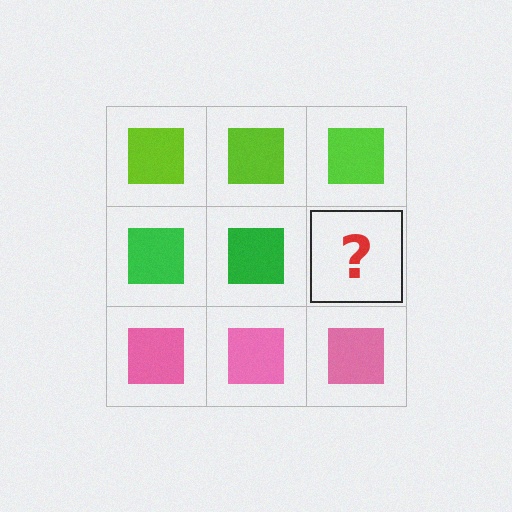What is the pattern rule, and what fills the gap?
The rule is that each row has a consistent color. The gap should be filled with a green square.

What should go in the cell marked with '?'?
The missing cell should contain a green square.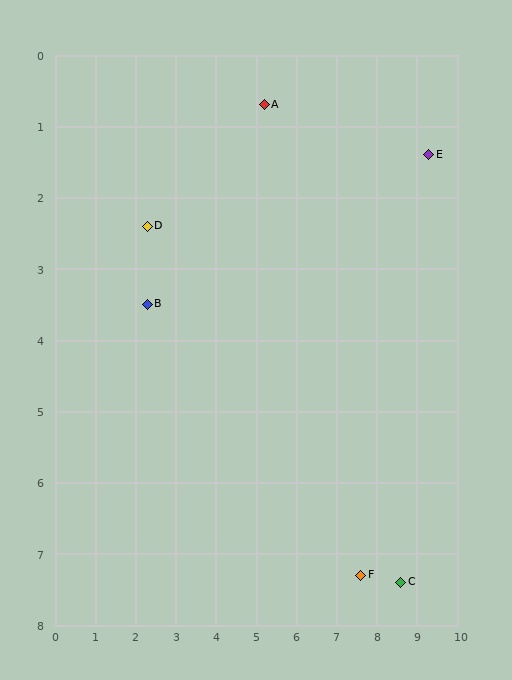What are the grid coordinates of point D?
Point D is at approximately (2.3, 2.4).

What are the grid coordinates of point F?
Point F is at approximately (7.6, 7.3).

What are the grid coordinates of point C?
Point C is at approximately (8.6, 7.4).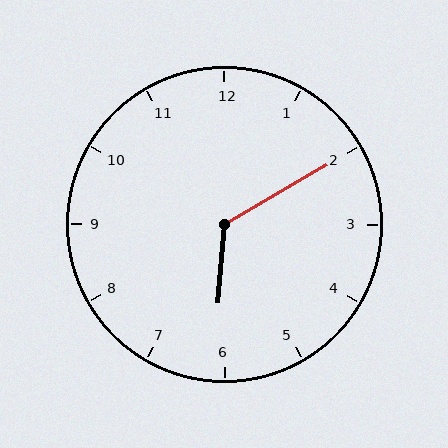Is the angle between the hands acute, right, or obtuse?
It is obtuse.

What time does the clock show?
6:10.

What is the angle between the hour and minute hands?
Approximately 125 degrees.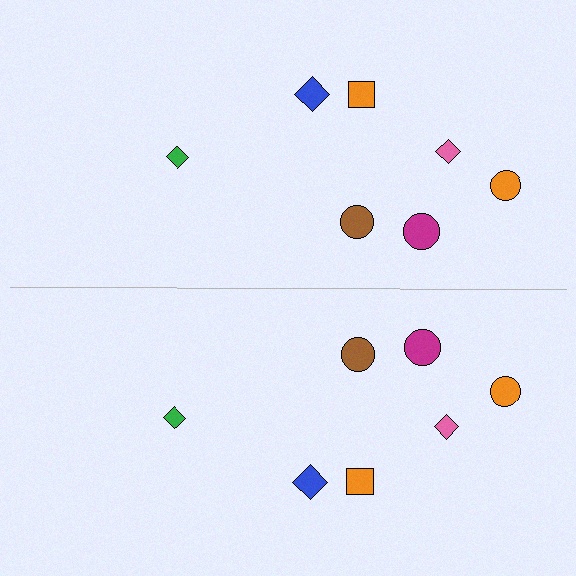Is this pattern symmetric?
Yes, this pattern has bilateral (reflection) symmetry.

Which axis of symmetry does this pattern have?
The pattern has a horizontal axis of symmetry running through the center of the image.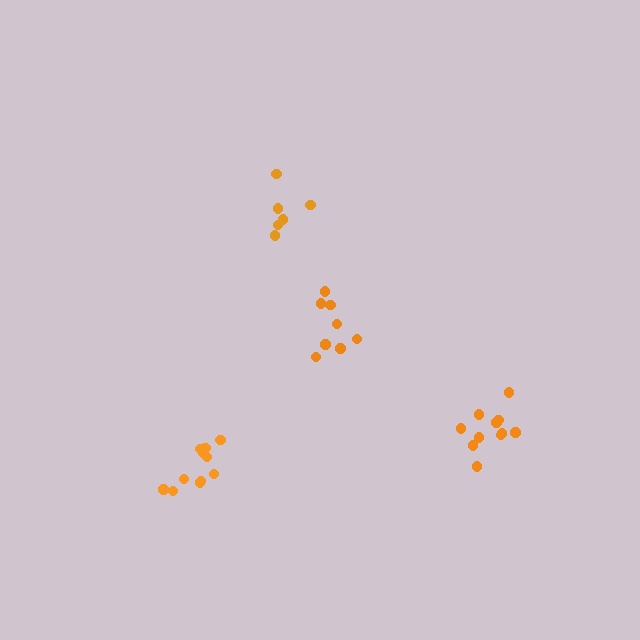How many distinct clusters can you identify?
There are 4 distinct clusters.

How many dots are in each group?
Group 1: 11 dots, Group 2: 8 dots, Group 3: 11 dots, Group 4: 6 dots (36 total).